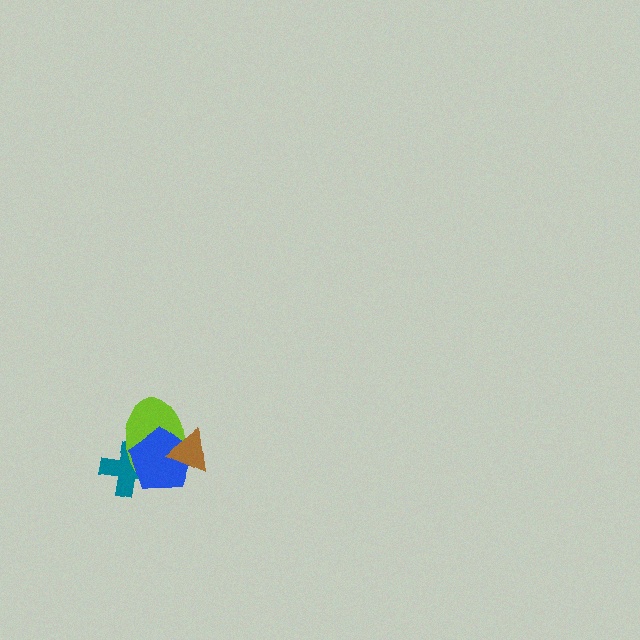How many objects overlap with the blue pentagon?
3 objects overlap with the blue pentagon.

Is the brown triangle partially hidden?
No, no other shape covers it.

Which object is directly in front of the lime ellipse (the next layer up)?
The blue pentagon is directly in front of the lime ellipse.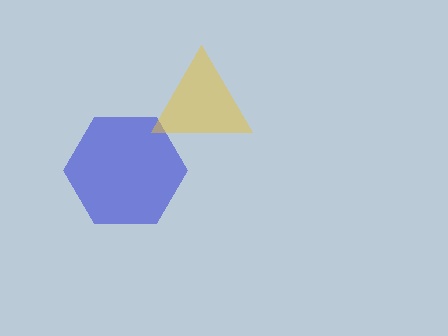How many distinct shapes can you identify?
There are 2 distinct shapes: a blue hexagon, a yellow triangle.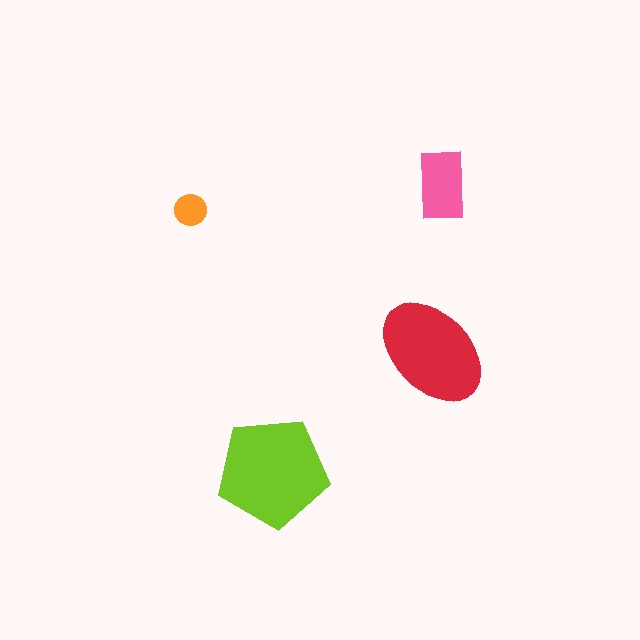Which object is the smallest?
The orange circle.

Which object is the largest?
The lime pentagon.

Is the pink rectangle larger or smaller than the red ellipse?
Smaller.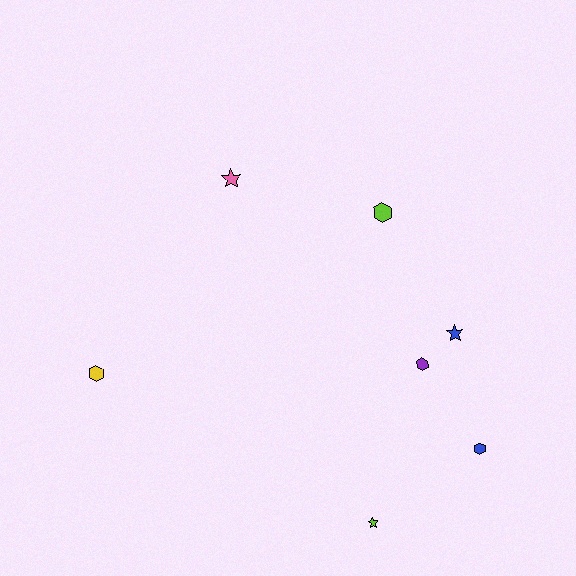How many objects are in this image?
There are 7 objects.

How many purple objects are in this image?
There is 1 purple object.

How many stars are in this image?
There are 3 stars.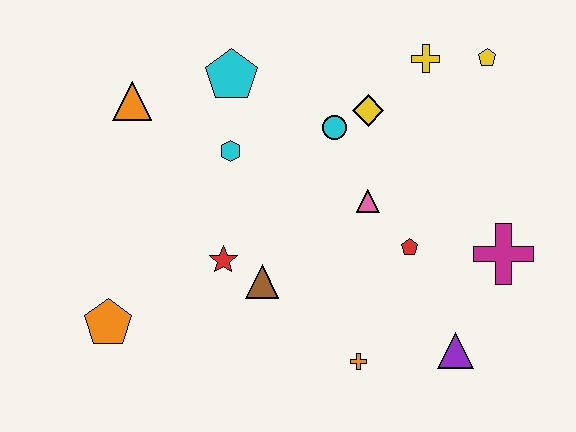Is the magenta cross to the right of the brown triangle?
Yes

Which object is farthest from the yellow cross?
The orange pentagon is farthest from the yellow cross.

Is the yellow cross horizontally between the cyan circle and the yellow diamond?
No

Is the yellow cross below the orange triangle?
No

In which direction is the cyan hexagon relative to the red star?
The cyan hexagon is above the red star.